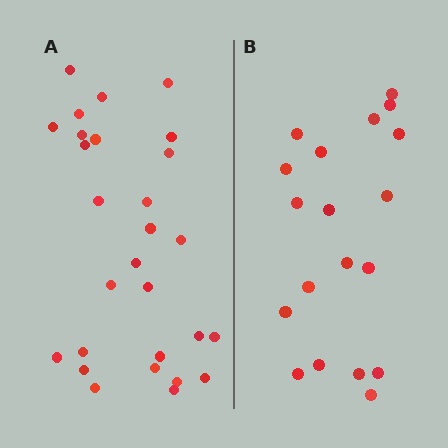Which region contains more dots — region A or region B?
Region A (the left region) has more dots.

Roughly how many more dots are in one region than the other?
Region A has roughly 8 or so more dots than region B.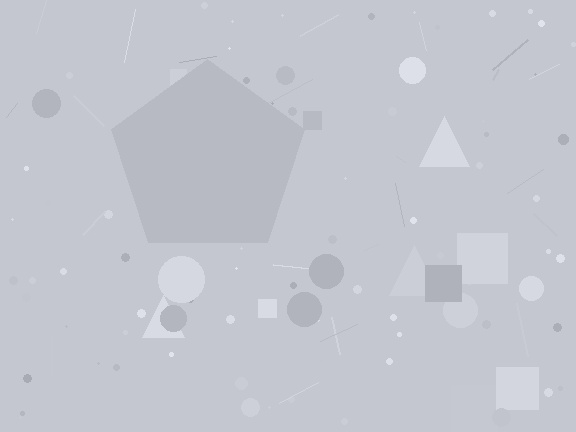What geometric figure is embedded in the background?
A pentagon is embedded in the background.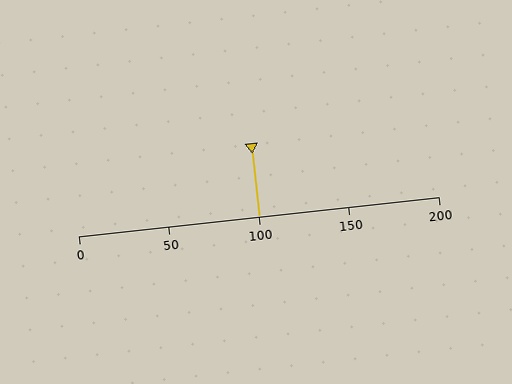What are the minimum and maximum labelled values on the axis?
The axis runs from 0 to 200.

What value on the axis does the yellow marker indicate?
The marker indicates approximately 100.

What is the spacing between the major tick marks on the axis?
The major ticks are spaced 50 apart.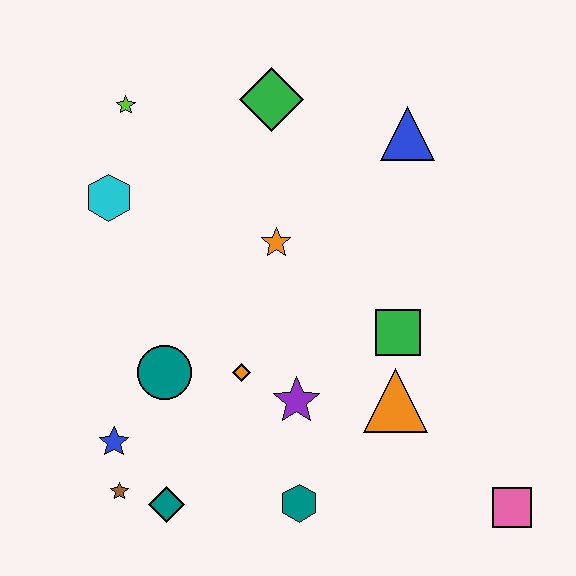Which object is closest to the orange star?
The orange diamond is closest to the orange star.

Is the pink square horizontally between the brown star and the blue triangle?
No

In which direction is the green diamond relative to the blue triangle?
The green diamond is to the left of the blue triangle.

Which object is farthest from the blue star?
The blue triangle is farthest from the blue star.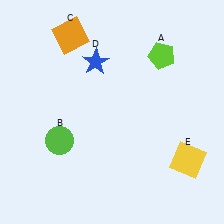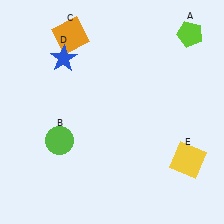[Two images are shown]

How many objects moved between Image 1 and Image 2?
2 objects moved between the two images.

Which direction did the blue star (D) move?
The blue star (D) moved left.